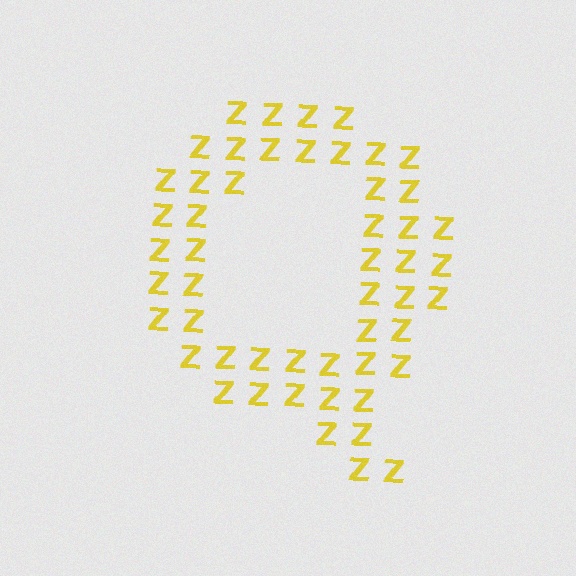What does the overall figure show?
The overall figure shows the letter Q.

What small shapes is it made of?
It is made of small letter Z's.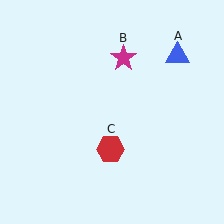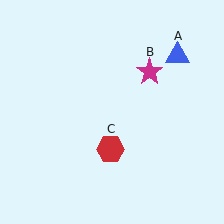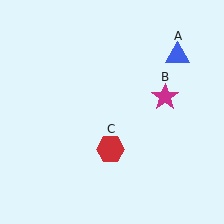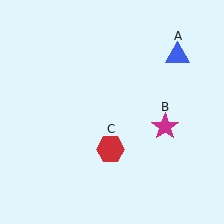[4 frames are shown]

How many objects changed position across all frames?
1 object changed position: magenta star (object B).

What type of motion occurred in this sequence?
The magenta star (object B) rotated clockwise around the center of the scene.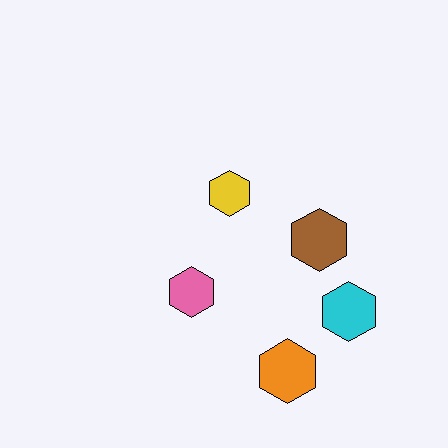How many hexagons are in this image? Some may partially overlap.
There are 5 hexagons.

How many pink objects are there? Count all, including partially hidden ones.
There is 1 pink object.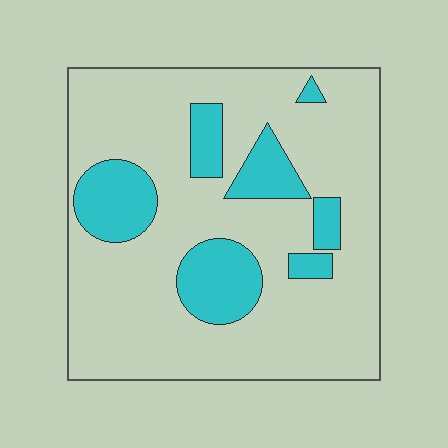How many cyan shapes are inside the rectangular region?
7.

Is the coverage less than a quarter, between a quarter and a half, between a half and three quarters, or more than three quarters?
Less than a quarter.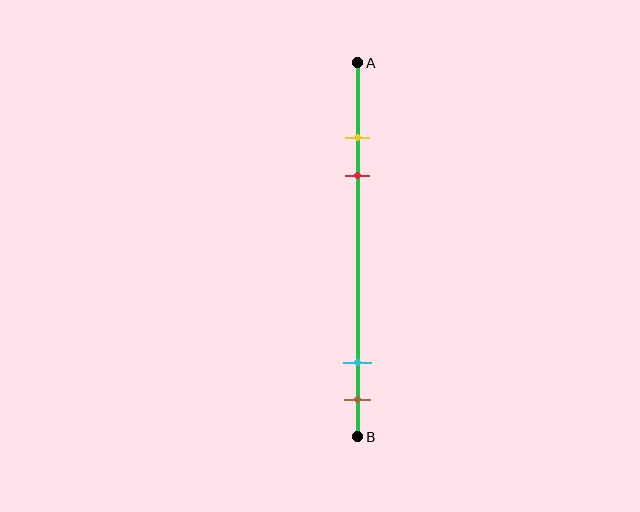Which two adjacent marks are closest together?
The yellow and red marks are the closest adjacent pair.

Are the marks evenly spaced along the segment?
No, the marks are not evenly spaced.